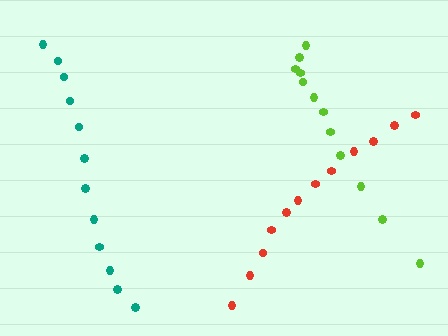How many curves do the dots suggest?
There are 3 distinct paths.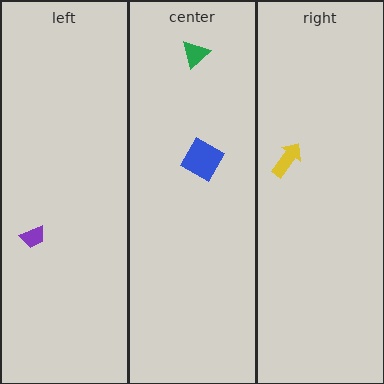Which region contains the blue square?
The center region.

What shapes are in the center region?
The blue square, the green triangle.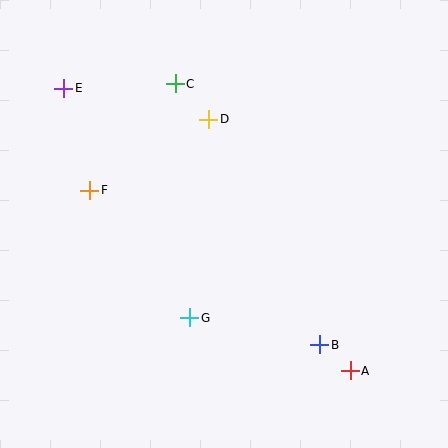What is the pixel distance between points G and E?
The distance between G and E is 262 pixels.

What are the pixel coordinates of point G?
Point G is at (190, 318).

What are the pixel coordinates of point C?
Point C is at (175, 84).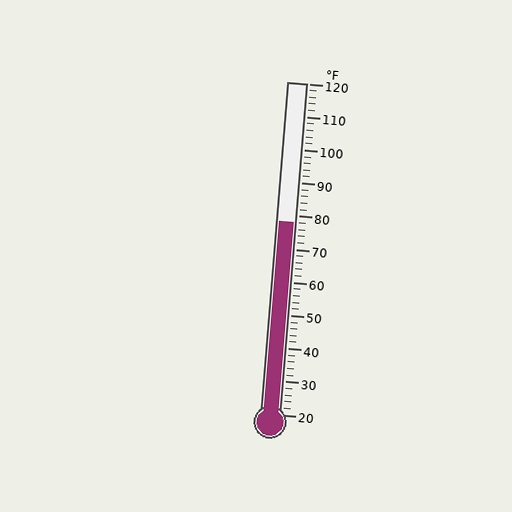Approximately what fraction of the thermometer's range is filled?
The thermometer is filled to approximately 60% of its range.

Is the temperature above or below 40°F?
The temperature is above 40°F.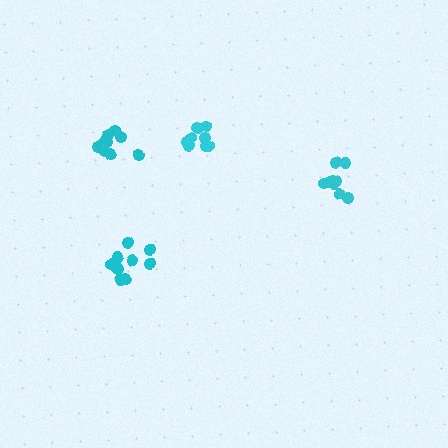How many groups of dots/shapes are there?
There are 4 groups.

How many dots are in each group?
Group 1: 8 dots, Group 2: 10 dots, Group 3: 10 dots, Group 4: 10 dots (38 total).